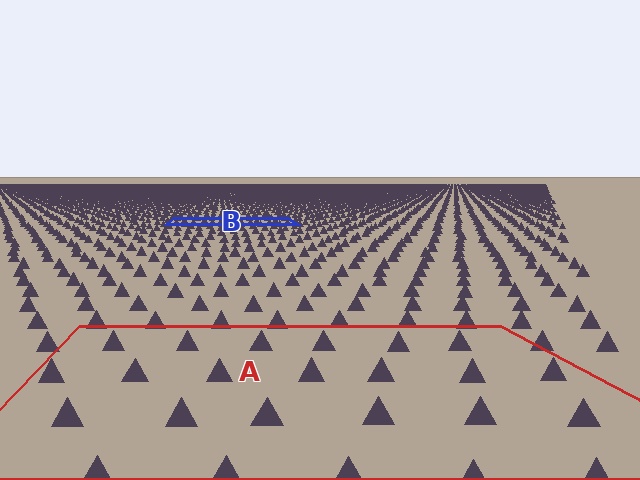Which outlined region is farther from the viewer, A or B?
Region B is farther from the viewer — the texture elements inside it appear smaller and more densely packed.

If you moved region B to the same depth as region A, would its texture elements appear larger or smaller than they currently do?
They would appear larger. At a closer depth, the same texture elements are projected at a bigger on-screen size.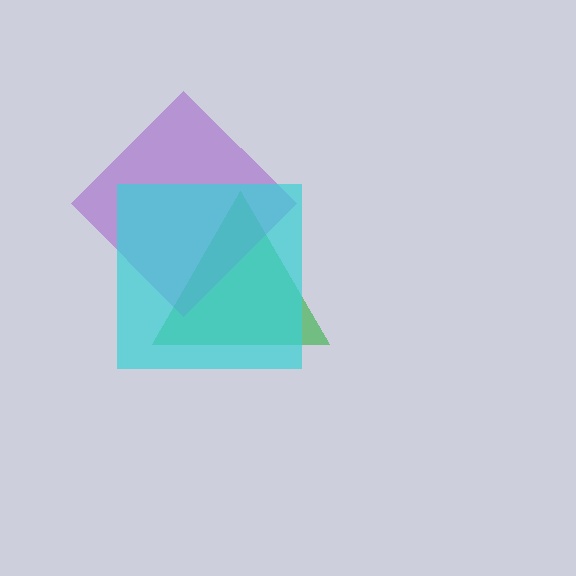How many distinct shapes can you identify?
There are 3 distinct shapes: a green triangle, a purple diamond, a cyan square.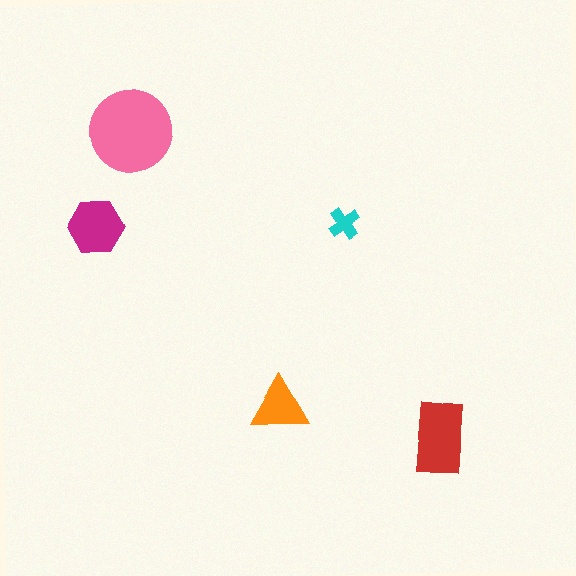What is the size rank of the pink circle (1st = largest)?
1st.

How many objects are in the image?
There are 5 objects in the image.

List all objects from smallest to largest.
The cyan cross, the orange triangle, the magenta hexagon, the red rectangle, the pink circle.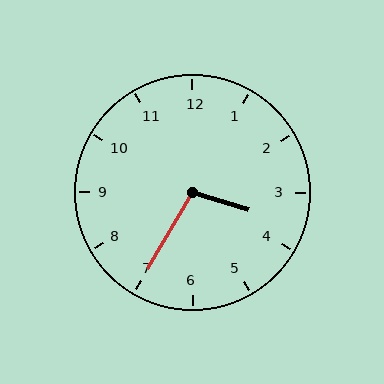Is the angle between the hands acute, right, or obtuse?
It is obtuse.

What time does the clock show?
3:35.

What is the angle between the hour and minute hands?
Approximately 102 degrees.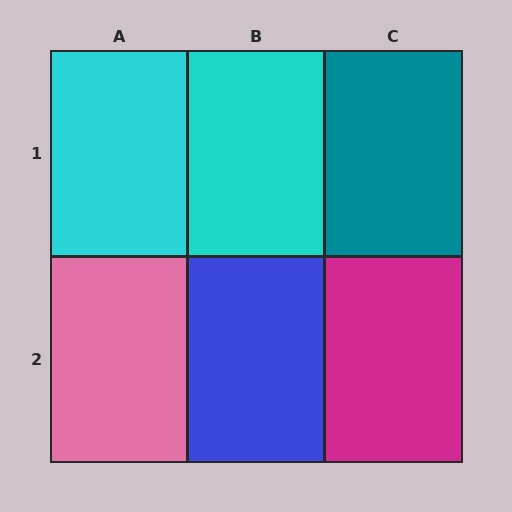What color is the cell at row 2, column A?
Pink.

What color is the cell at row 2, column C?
Magenta.